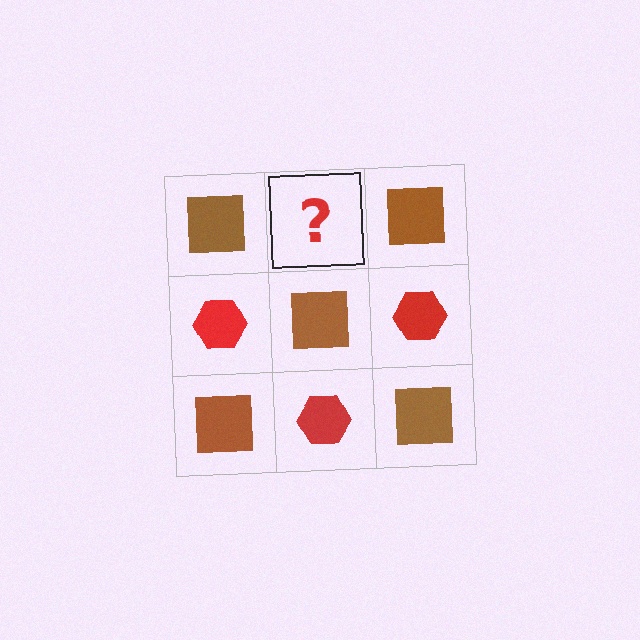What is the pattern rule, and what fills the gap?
The rule is that it alternates brown square and red hexagon in a checkerboard pattern. The gap should be filled with a red hexagon.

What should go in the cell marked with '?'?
The missing cell should contain a red hexagon.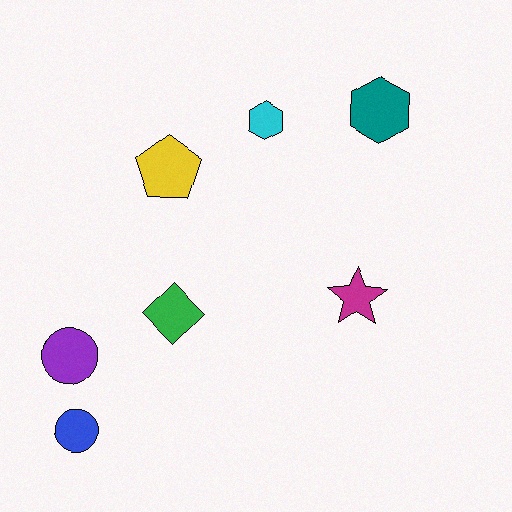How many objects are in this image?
There are 7 objects.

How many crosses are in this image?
There are no crosses.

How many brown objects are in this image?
There are no brown objects.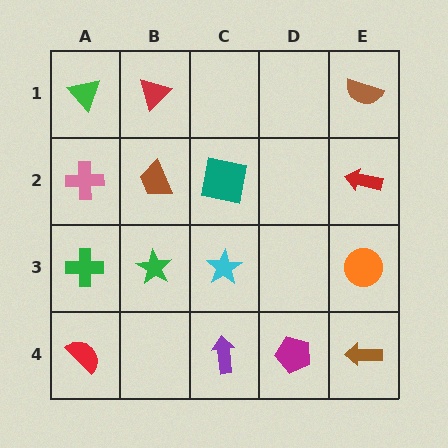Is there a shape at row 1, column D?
No, that cell is empty.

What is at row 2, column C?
A teal square.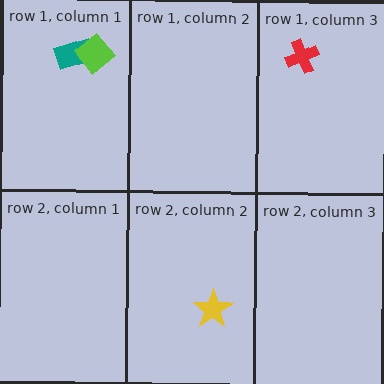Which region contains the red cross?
The row 1, column 3 region.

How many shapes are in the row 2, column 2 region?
1.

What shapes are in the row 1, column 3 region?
The red cross.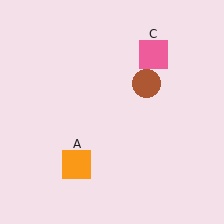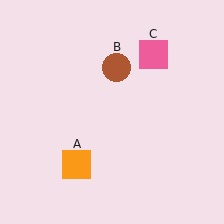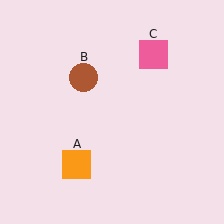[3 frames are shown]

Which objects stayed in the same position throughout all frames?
Orange square (object A) and pink square (object C) remained stationary.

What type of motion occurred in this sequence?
The brown circle (object B) rotated counterclockwise around the center of the scene.